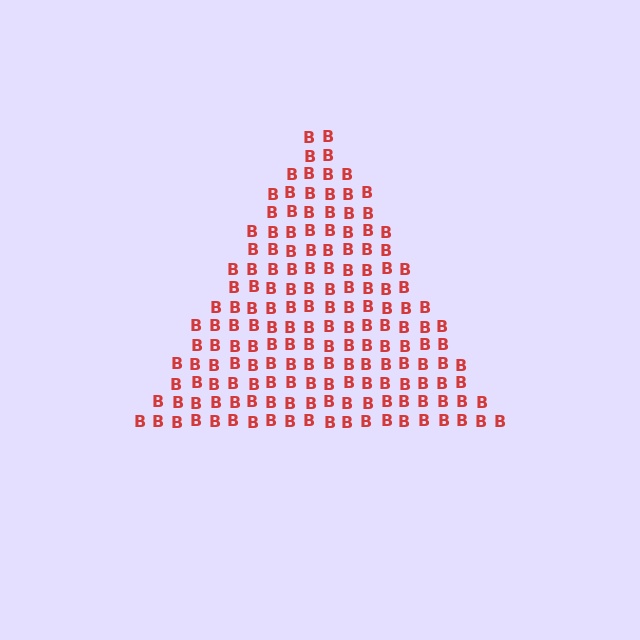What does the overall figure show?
The overall figure shows a triangle.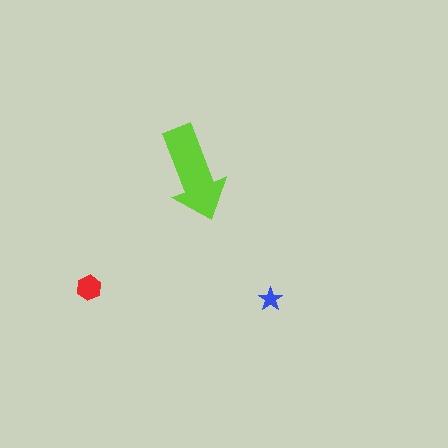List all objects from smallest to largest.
The blue star, the red hexagon, the lime arrow.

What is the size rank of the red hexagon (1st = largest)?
2nd.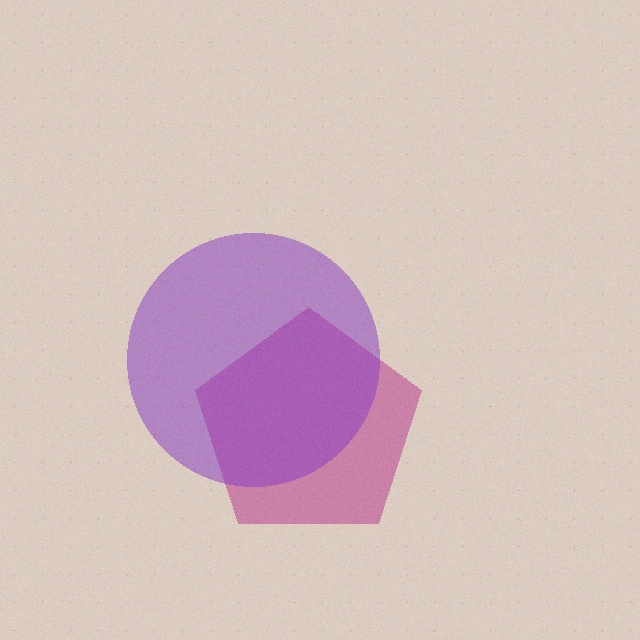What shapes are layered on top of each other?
The layered shapes are: a magenta pentagon, a purple circle.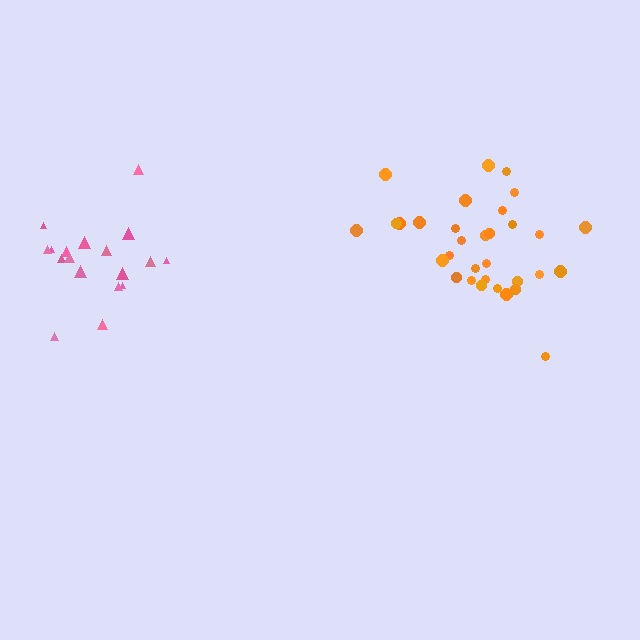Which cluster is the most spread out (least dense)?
Pink.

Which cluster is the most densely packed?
Orange.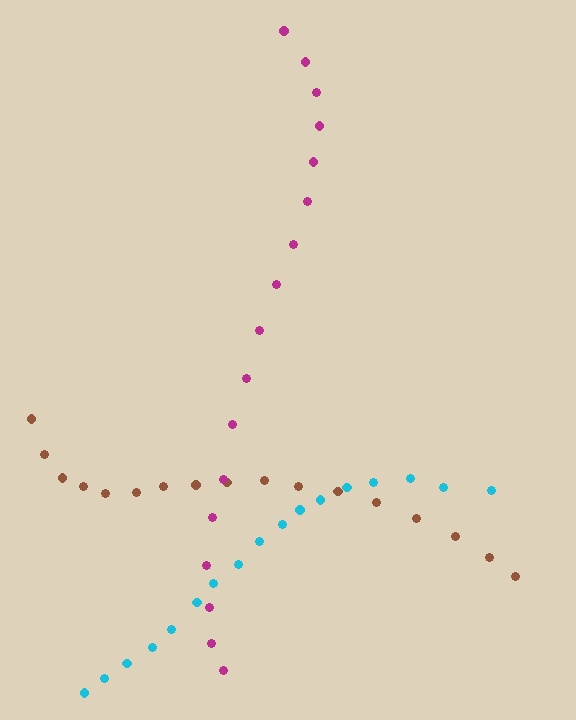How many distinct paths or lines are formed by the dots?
There are 3 distinct paths.